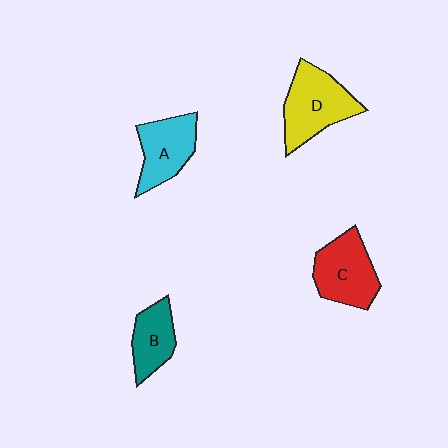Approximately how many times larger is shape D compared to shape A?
Approximately 1.3 times.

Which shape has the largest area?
Shape D (yellow).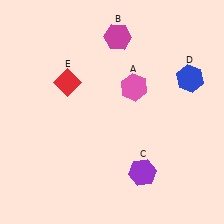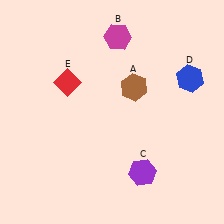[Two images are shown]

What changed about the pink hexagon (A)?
In Image 1, A is pink. In Image 2, it changed to brown.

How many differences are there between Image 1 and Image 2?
There is 1 difference between the two images.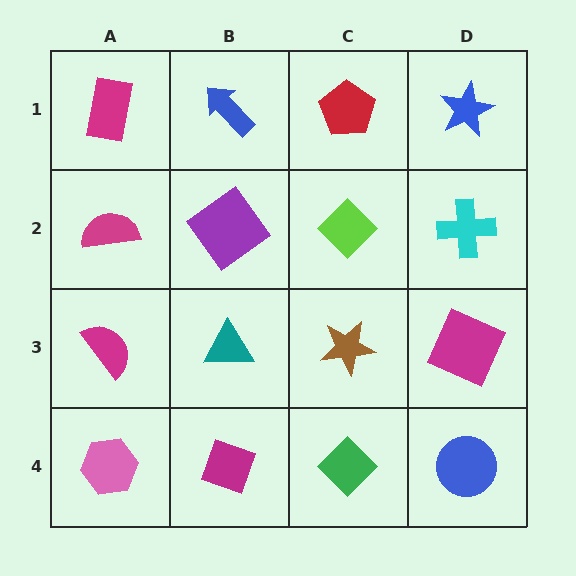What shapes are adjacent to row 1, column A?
A magenta semicircle (row 2, column A), a blue arrow (row 1, column B).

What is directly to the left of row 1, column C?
A blue arrow.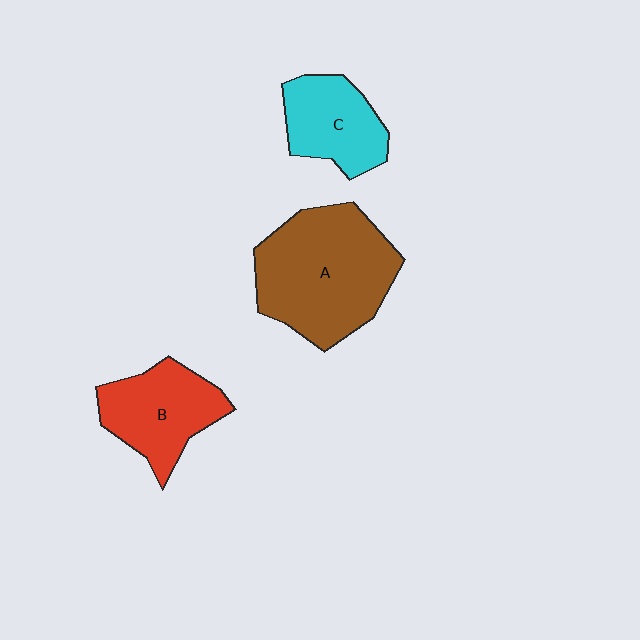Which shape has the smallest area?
Shape C (cyan).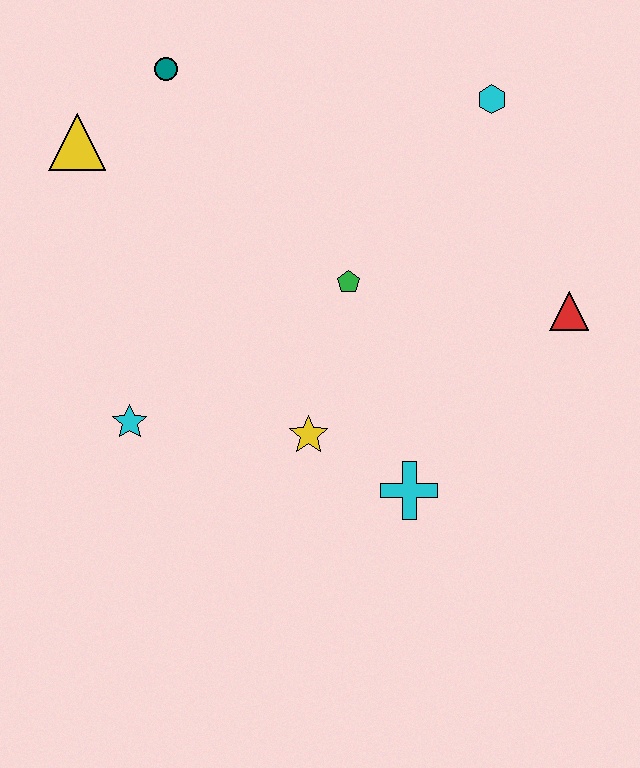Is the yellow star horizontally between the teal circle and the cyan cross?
Yes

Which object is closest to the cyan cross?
The yellow star is closest to the cyan cross.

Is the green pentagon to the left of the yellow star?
No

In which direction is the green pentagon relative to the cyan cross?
The green pentagon is above the cyan cross.